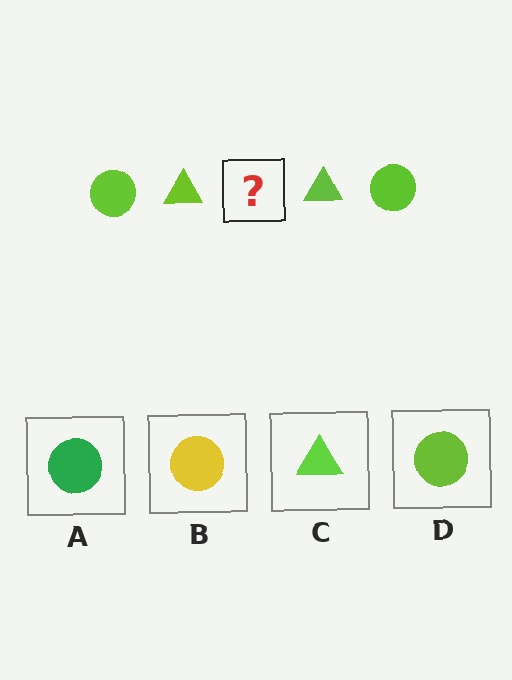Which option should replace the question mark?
Option D.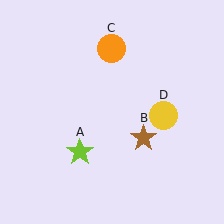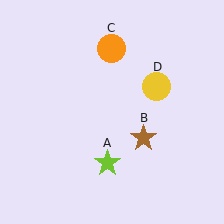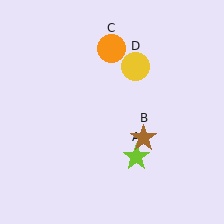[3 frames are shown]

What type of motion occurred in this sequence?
The lime star (object A), yellow circle (object D) rotated counterclockwise around the center of the scene.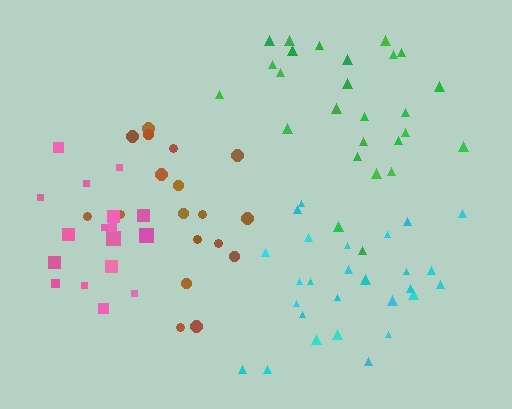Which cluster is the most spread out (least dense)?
Brown.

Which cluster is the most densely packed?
Pink.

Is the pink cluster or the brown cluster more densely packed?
Pink.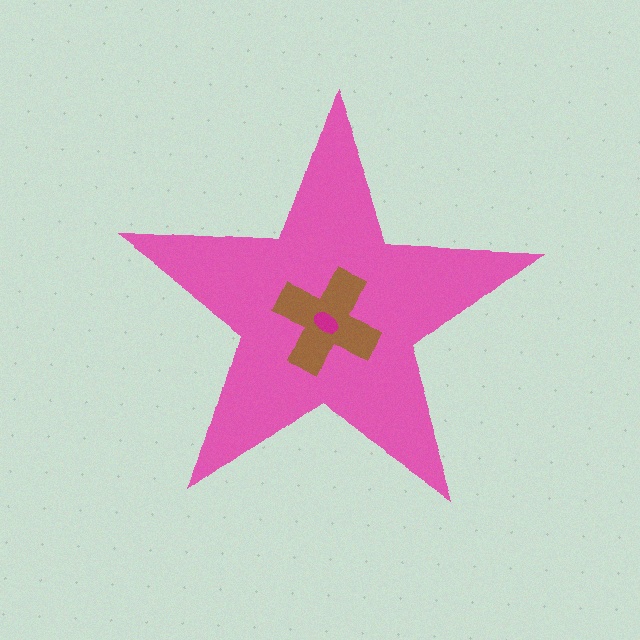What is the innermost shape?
The magenta ellipse.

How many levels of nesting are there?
3.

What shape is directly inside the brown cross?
The magenta ellipse.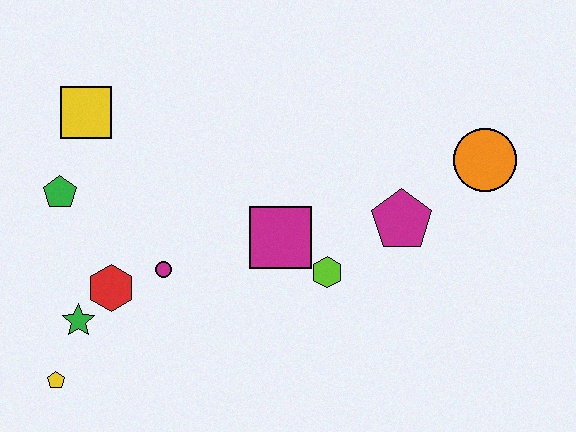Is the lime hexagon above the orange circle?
No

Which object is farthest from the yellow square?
The orange circle is farthest from the yellow square.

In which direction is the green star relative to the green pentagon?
The green star is below the green pentagon.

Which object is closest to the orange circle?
The magenta pentagon is closest to the orange circle.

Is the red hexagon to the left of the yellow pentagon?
No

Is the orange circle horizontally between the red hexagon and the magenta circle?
No